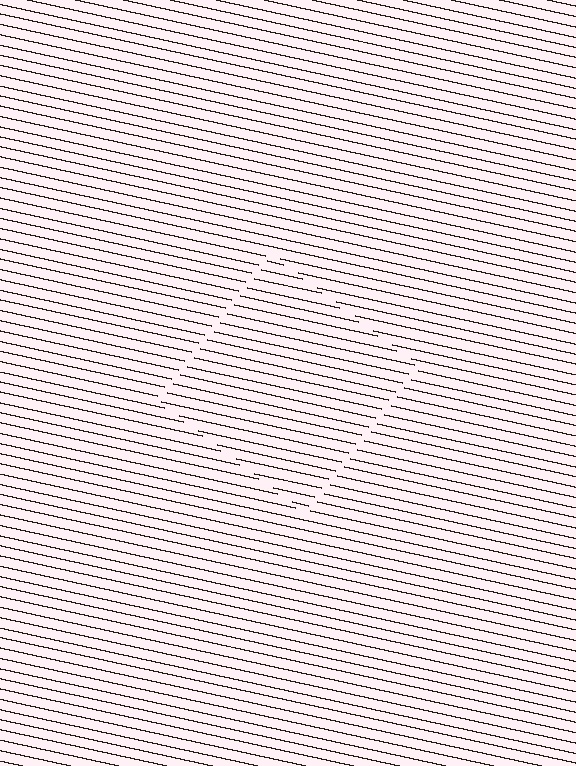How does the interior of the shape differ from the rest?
The interior of the shape contains the same grating, shifted by half a period — the contour is defined by the phase discontinuity where line-ends from the inner and outer gratings abut.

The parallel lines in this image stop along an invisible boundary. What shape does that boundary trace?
An illusory square. The interior of the shape contains the same grating, shifted by half a period — the contour is defined by the phase discontinuity where line-ends from the inner and outer gratings abut.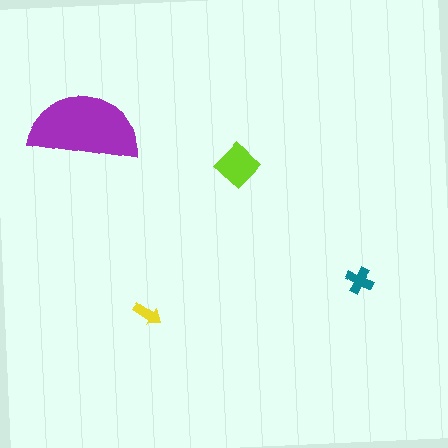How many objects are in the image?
There are 4 objects in the image.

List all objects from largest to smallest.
The purple semicircle, the lime diamond, the teal cross, the yellow arrow.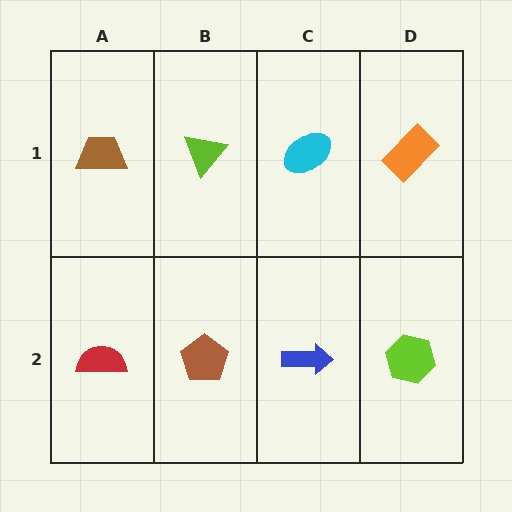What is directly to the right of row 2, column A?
A brown pentagon.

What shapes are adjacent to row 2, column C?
A cyan ellipse (row 1, column C), a brown pentagon (row 2, column B), a lime hexagon (row 2, column D).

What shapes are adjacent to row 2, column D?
An orange rectangle (row 1, column D), a blue arrow (row 2, column C).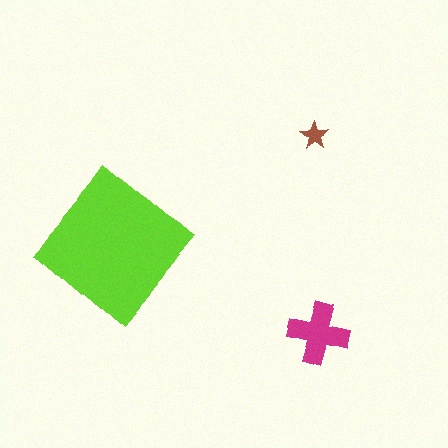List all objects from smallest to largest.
The brown star, the magenta cross, the lime diamond.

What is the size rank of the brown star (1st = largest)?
3rd.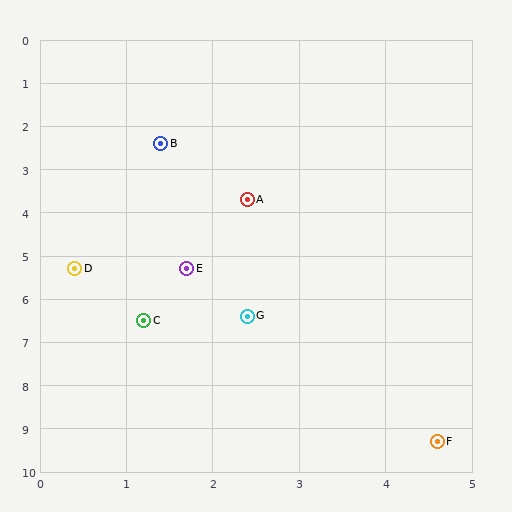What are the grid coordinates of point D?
Point D is at approximately (0.4, 5.3).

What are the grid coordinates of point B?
Point B is at approximately (1.4, 2.4).